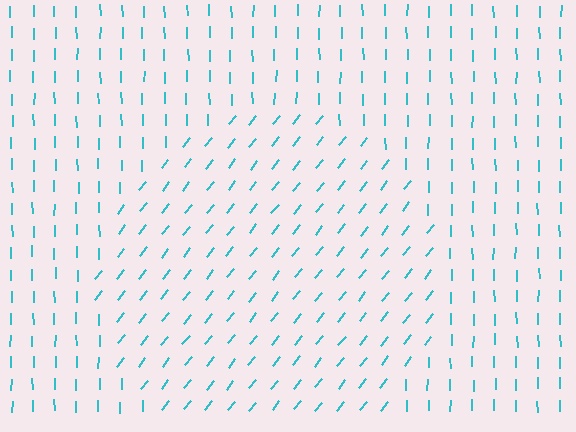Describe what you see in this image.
The image is filled with small cyan line segments. A circle region in the image has lines oriented differently from the surrounding lines, creating a visible texture boundary.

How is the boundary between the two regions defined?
The boundary is defined purely by a change in line orientation (approximately 39 degrees difference). All lines are the same color and thickness.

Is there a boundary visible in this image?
Yes, there is a texture boundary formed by a change in line orientation.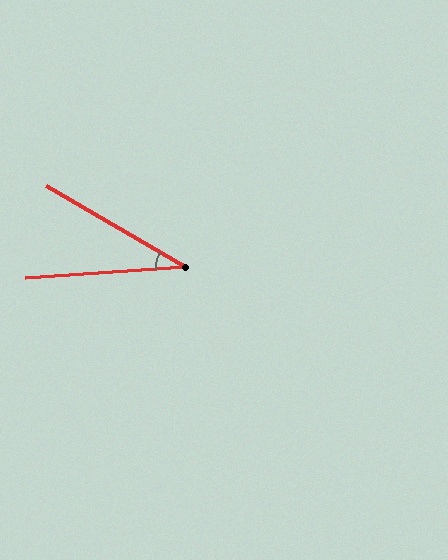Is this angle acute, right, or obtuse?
It is acute.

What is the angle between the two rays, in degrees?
Approximately 34 degrees.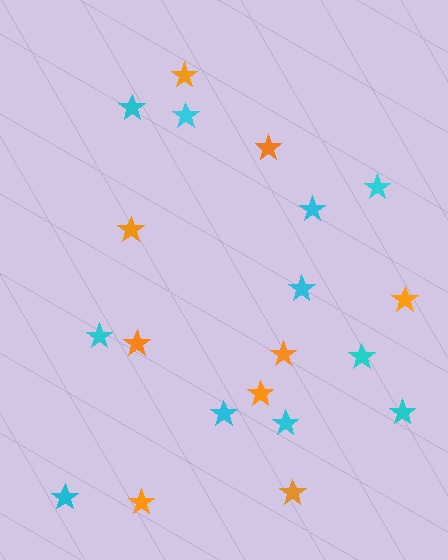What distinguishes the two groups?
There are 2 groups: one group of orange stars (9) and one group of cyan stars (11).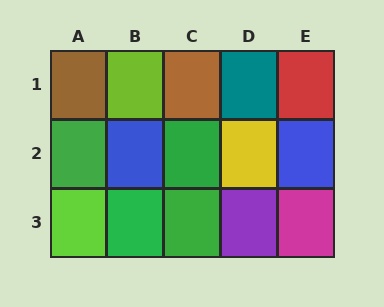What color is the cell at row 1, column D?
Teal.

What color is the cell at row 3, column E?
Magenta.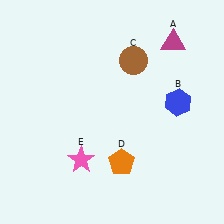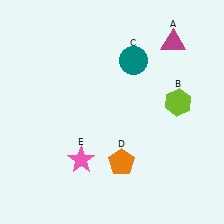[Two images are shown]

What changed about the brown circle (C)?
In Image 1, C is brown. In Image 2, it changed to teal.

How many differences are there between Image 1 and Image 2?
There are 2 differences between the two images.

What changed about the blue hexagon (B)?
In Image 1, B is blue. In Image 2, it changed to lime.